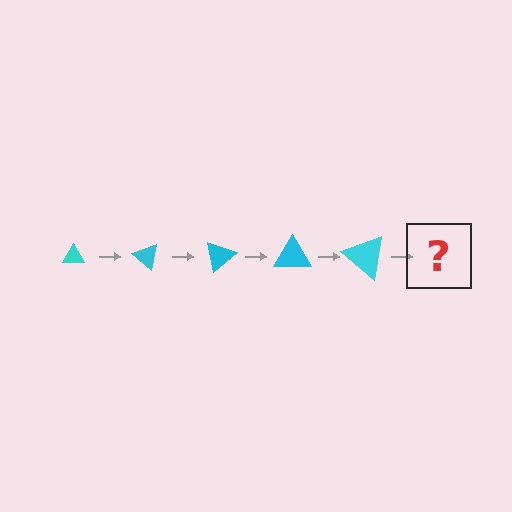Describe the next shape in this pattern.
It should be a triangle, larger than the previous one and rotated 200 degrees from the start.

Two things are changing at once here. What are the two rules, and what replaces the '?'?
The two rules are that the triangle grows larger each step and it rotates 40 degrees each step. The '?' should be a triangle, larger than the previous one and rotated 200 degrees from the start.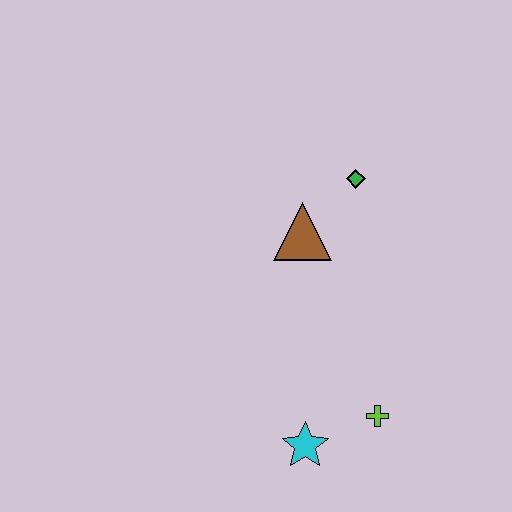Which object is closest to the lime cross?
The cyan star is closest to the lime cross.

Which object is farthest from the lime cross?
The green diamond is farthest from the lime cross.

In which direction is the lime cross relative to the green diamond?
The lime cross is below the green diamond.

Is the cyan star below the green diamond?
Yes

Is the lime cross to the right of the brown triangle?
Yes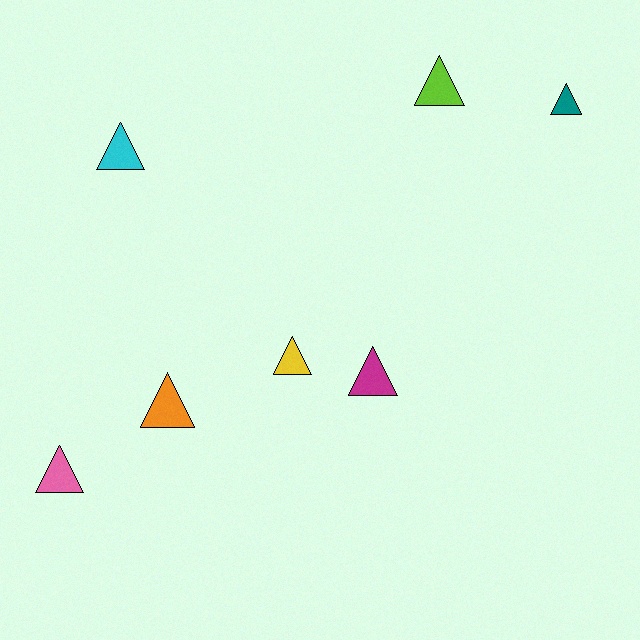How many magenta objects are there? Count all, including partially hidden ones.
There is 1 magenta object.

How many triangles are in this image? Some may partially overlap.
There are 7 triangles.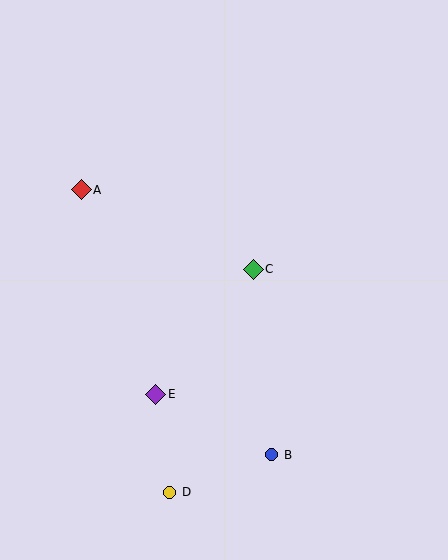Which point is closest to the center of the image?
Point C at (253, 269) is closest to the center.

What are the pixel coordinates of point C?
Point C is at (253, 269).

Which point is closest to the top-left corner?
Point A is closest to the top-left corner.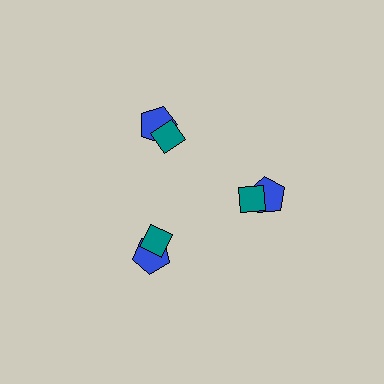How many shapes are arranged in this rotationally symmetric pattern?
There are 6 shapes, arranged in 3 groups of 2.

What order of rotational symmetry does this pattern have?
This pattern has 3-fold rotational symmetry.